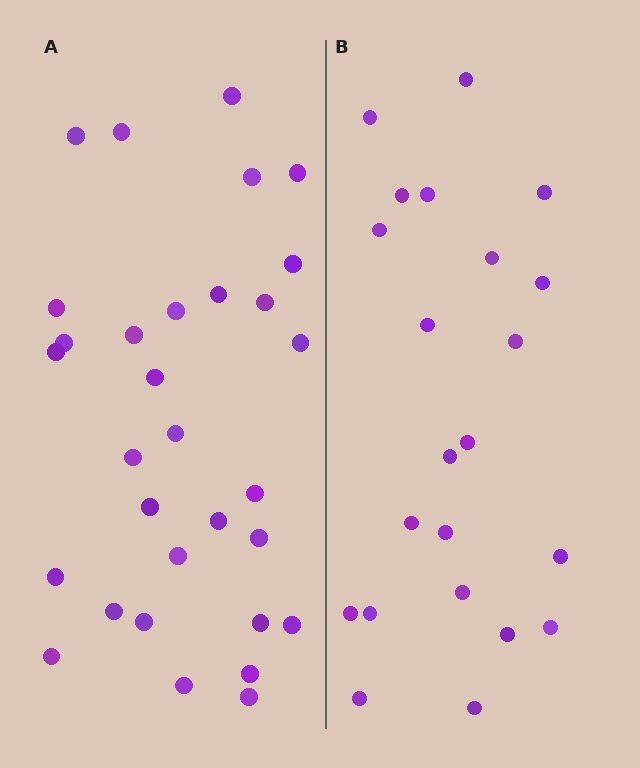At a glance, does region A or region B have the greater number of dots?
Region A (the left region) has more dots.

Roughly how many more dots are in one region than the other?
Region A has roughly 8 or so more dots than region B.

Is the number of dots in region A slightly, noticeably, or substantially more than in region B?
Region A has noticeably more, but not dramatically so. The ratio is roughly 1.4 to 1.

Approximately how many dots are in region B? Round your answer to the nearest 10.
About 20 dots. (The exact count is 22, which rounds to 20.)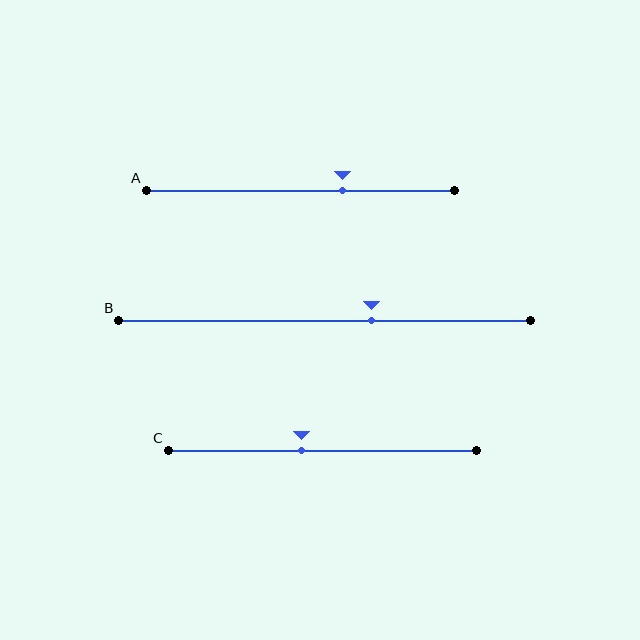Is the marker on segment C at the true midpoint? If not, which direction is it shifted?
No, the marker on segment C is shifted to the left by about 7% of the segment length.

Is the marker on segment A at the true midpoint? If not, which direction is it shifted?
No, the marker on segment A is shifted to the right by about 14% of the segment length.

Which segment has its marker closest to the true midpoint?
Segment C has its marker closest to the true midpoint.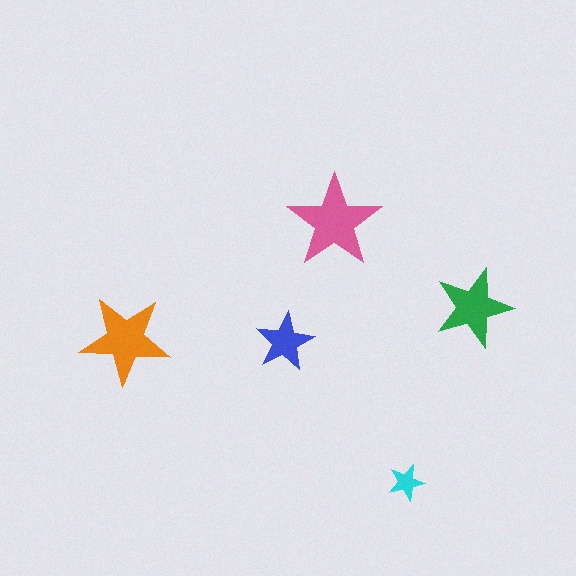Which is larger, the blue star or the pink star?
The pink one.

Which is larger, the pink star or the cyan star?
The pink one.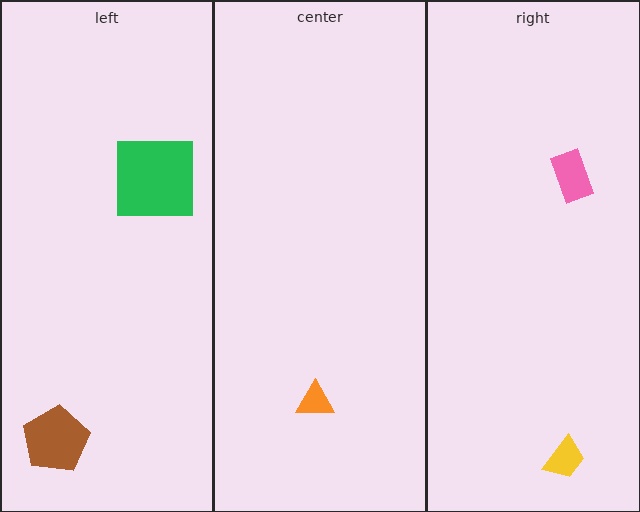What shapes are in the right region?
The pink rectangle, the yellow trapezoid.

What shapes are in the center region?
The orange triangle.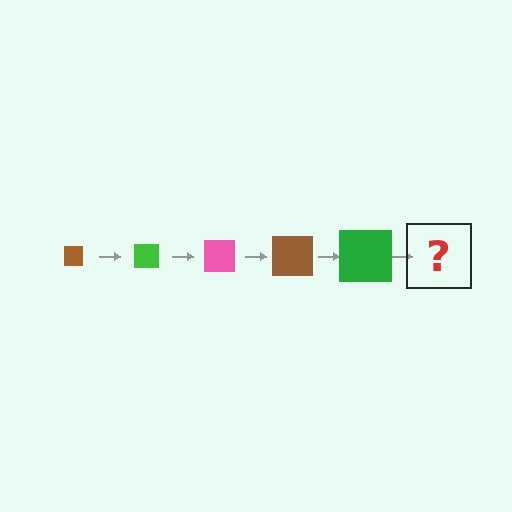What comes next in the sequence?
The next element should be a pink square, larger than the previous one.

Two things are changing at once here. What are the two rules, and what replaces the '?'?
The two rules are that the square grows larger each step and the color cycles through brown, green, and pink. The '?' should be a pink square, larger than the previous one.